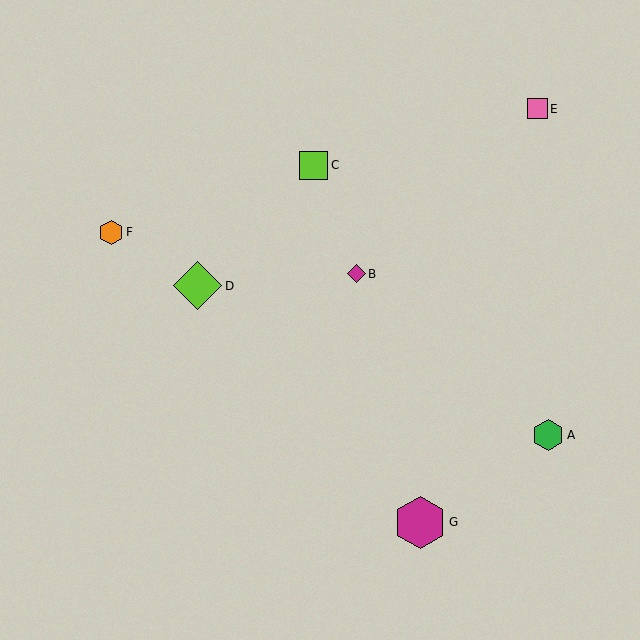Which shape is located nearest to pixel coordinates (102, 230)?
The orange hexagon (labeled F) at (111, 232) is nearest to that location.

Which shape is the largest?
The magenta hexagon (labeled G) is the largest.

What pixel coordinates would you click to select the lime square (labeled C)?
Click at (313, 166) to select the lime square C.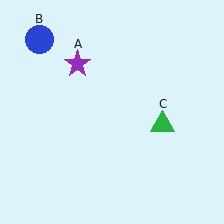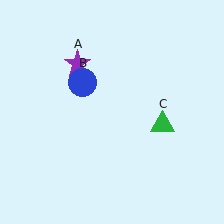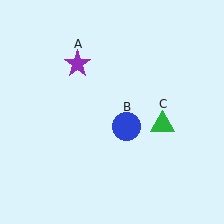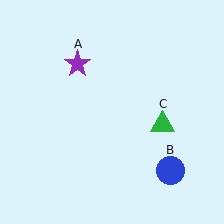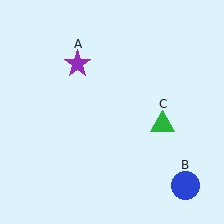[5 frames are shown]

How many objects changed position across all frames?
1 object changed position: blue circle (object B).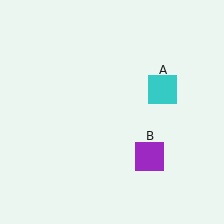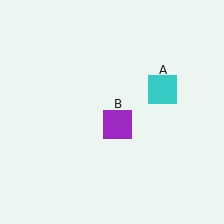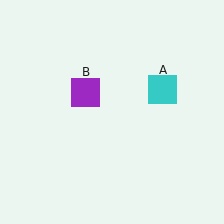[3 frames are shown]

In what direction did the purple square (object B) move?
The purple square (object B) moved up and to the left.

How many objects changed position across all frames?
1 object changed position: purple square (object B).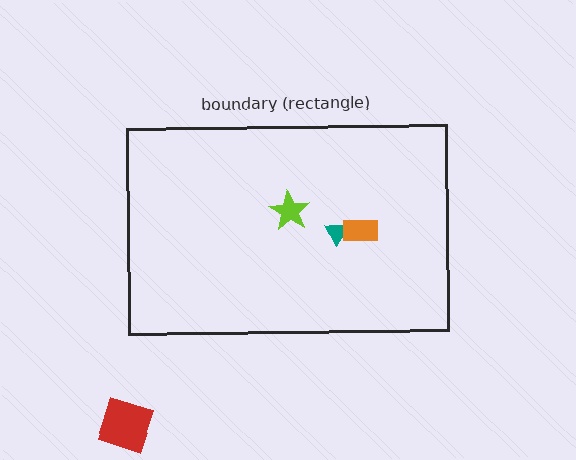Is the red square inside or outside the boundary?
Outside.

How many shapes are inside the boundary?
3 inside, 1 outside.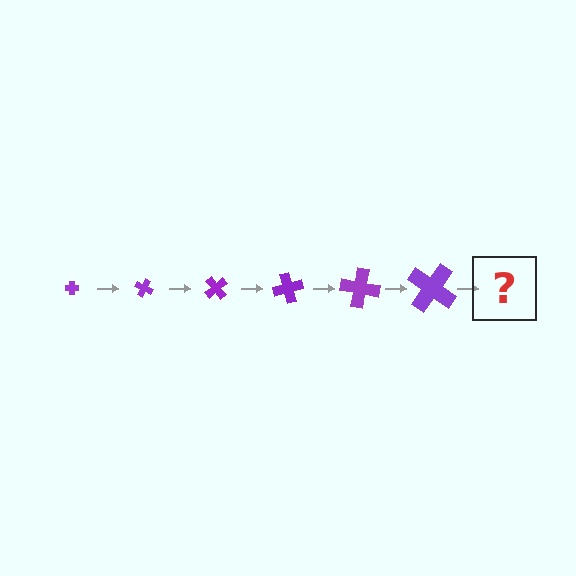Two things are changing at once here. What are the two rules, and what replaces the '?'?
The two rules are that the cross grows larger each step and it rotates 25 degrees each step. The '?' should be a cross, larger than the previous one and rotated 150 degrees from the start.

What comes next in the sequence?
The next element should be a cross, larger than the previous one and rotated 150 degrees from the start.